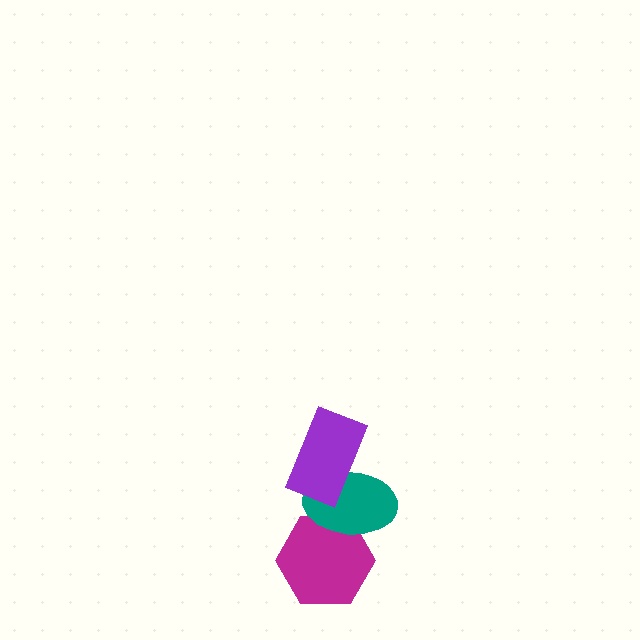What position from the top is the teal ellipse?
The teal ellipse is 2nd from the top.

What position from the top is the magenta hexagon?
The magenta hexagon is 3rd from the top.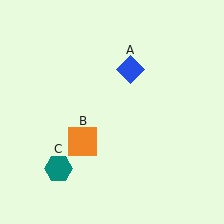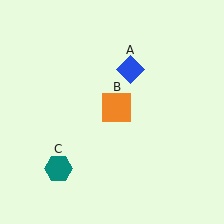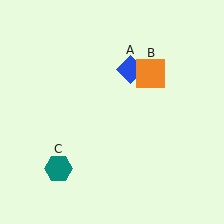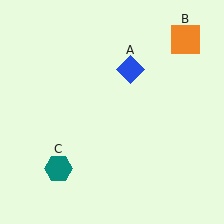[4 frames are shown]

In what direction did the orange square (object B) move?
The orange square (object B) moved up and to the right.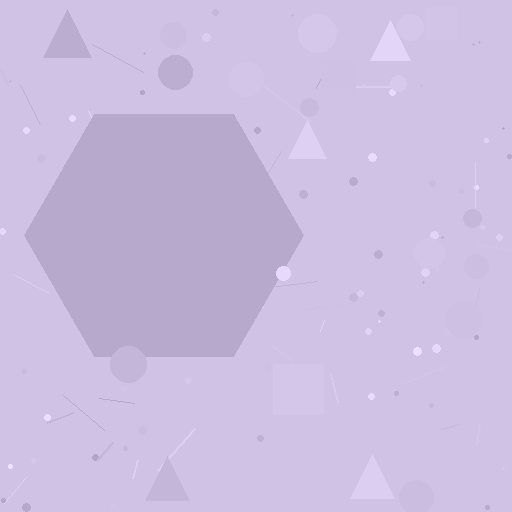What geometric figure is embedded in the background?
A hexagon is embedded in the background.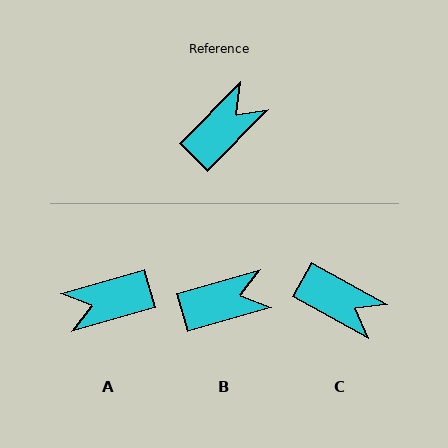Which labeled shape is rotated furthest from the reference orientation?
A, about 150 degrees away.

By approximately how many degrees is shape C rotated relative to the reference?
Approximately 74 degrees clockwise.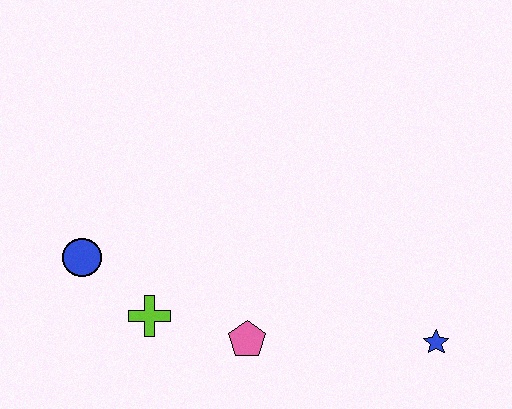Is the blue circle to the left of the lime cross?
Yes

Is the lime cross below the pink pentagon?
No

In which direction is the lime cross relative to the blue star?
The lime cross is to the left of the blue star.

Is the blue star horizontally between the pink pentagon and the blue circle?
No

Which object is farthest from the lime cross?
The blue star is farthest from the lime cross.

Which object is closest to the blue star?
The pink pentagon is closest to the blue star.